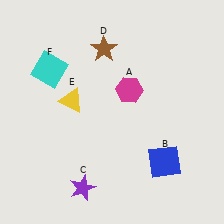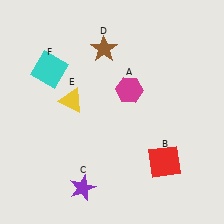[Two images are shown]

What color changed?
The square (B) changed from blue in Image 1 to red in Image 2.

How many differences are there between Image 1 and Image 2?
There is 1 difference between the two images.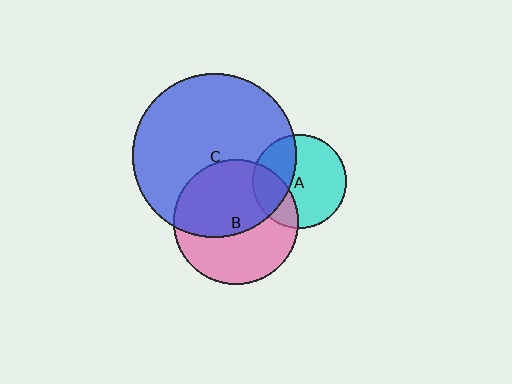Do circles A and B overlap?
Yes.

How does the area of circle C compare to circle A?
Approximately 3.1 times.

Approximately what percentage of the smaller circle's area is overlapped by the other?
Approximately 25%.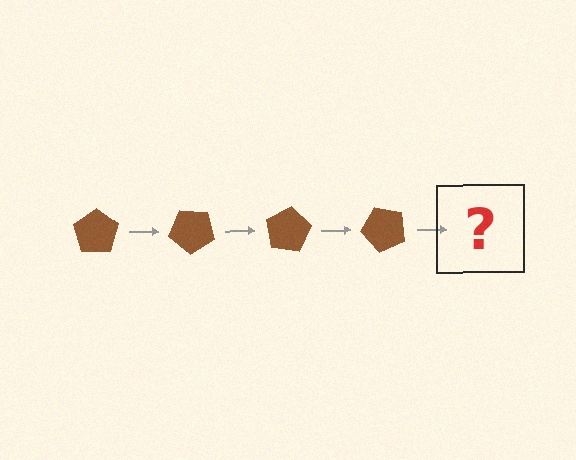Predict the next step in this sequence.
The next step is a brown pentagon rotated 160 degrees.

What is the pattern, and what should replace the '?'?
The pattern is that the pentagon rotates 40 degrees each step. The '?' should be a brown pentagon rotated 160 degrees.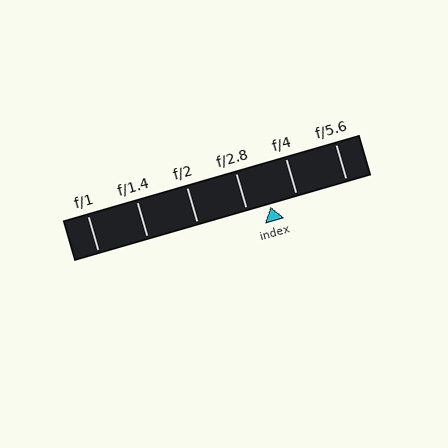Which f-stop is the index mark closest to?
The index mark is closest to f/2.8.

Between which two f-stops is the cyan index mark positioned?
The index mark is between f/2.8 and f/4.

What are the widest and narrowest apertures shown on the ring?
The widest aperture shown is f/1 and the narrowest is f/5.6.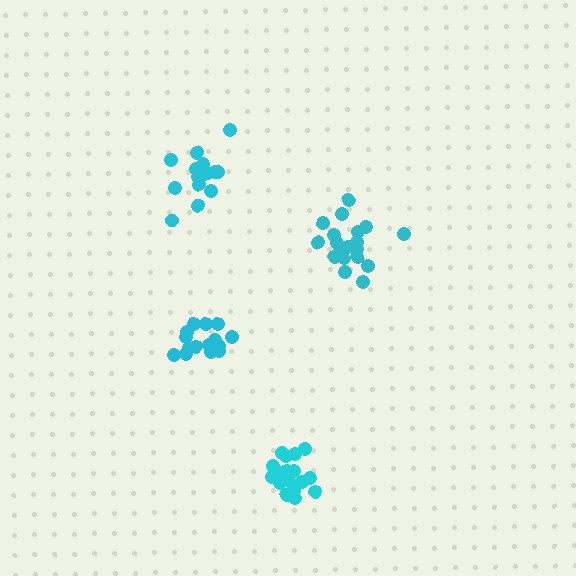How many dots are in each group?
Group 1: 15 dots, Group 2: 15 dots, Group 3: 20 dots, Group 4: 17 dots (67 total).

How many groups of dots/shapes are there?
There are 4 groups.